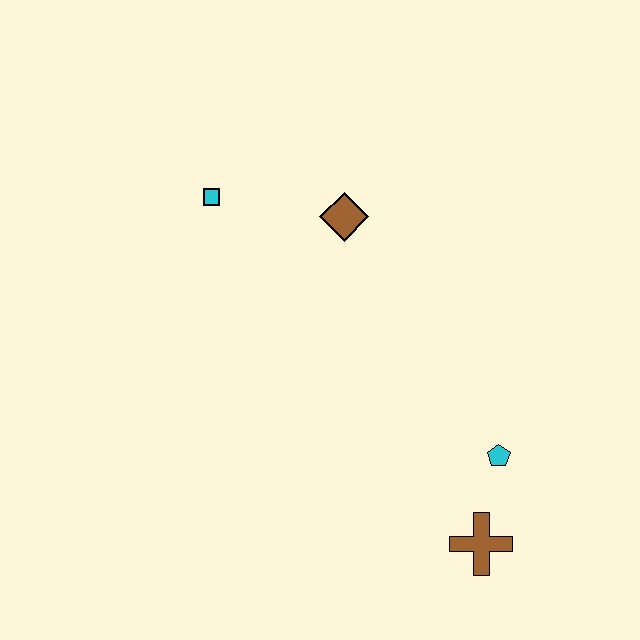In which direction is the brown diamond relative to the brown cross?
The brown diamond is above the brown cross.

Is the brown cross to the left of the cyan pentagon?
Yes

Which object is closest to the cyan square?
The brown diamond is closest to the cyan square.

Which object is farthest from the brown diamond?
The brown cross is farthest from the brown diamond.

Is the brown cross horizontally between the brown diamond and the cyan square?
No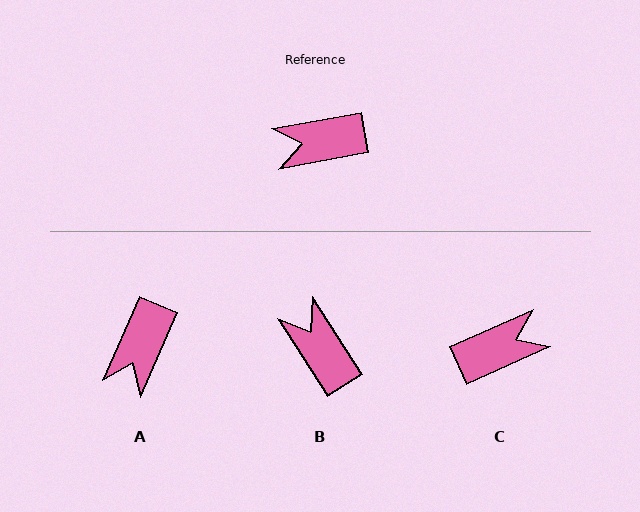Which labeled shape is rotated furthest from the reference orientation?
C, about 166 degrees away.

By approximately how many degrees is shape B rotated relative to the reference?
Approximately 68 degrees clockwise.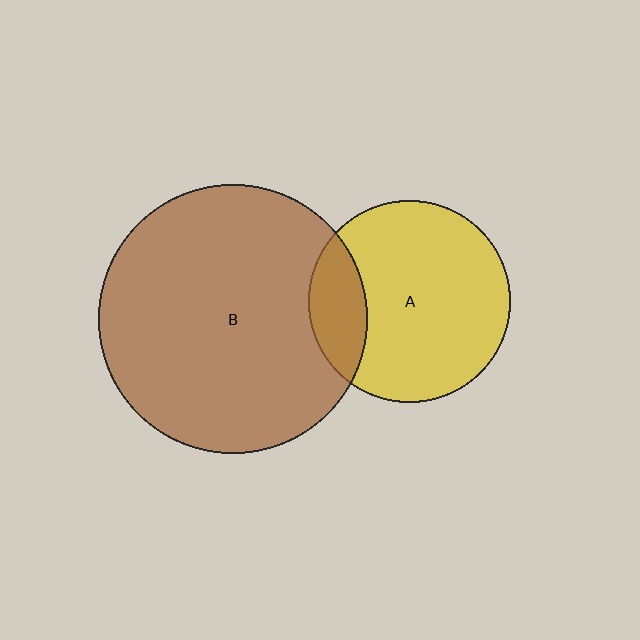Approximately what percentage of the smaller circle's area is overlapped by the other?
Approximately 20%.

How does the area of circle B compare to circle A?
Approximately 1.8 times.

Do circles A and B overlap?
Yes.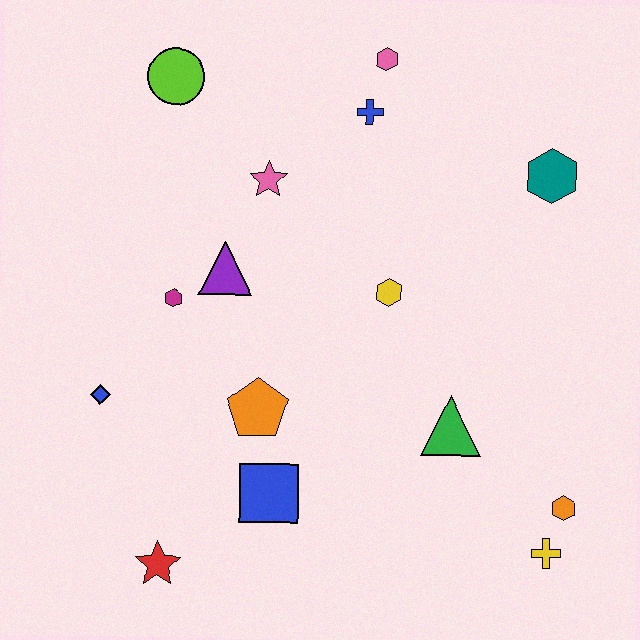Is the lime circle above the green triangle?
Yes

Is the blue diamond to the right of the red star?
No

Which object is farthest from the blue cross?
The red star is farthest from the blue cross.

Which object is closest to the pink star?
The purple triangle is closest to the pink star.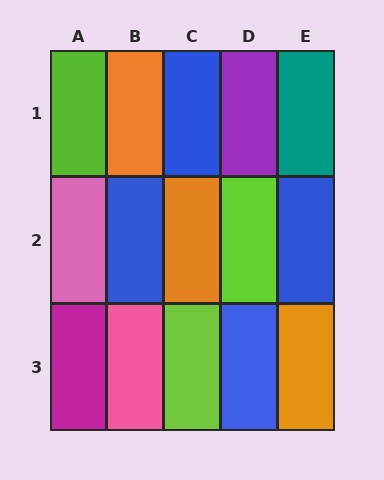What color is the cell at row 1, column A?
Lime.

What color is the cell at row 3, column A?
Magenta.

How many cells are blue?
4 cells are blue.